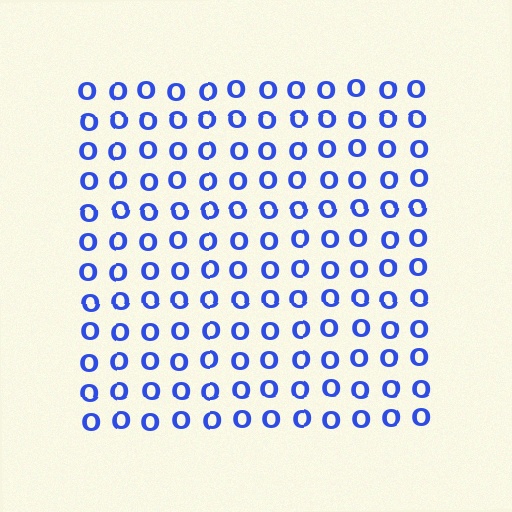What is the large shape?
The large shape is a square.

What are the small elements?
The small elements are letter O's.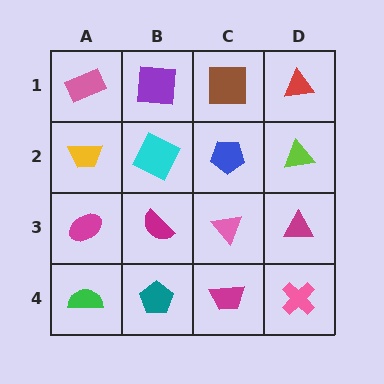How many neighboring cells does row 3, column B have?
4.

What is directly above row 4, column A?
A magenta ellipse.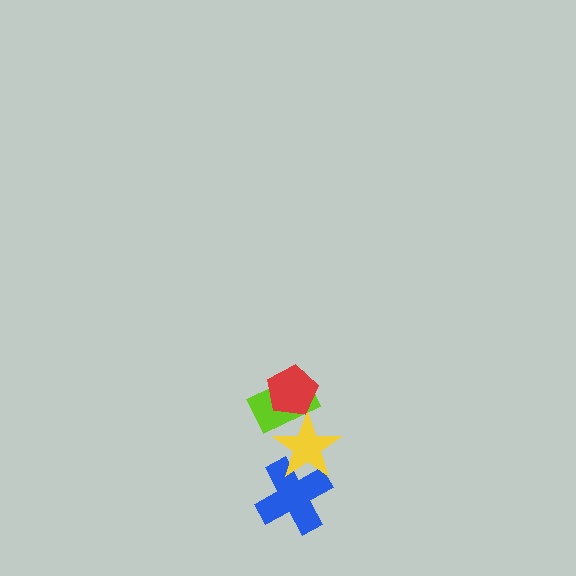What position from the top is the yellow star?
The yellow star is 3rd from the top.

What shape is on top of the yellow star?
The lime rectangle is on top of the yellow star.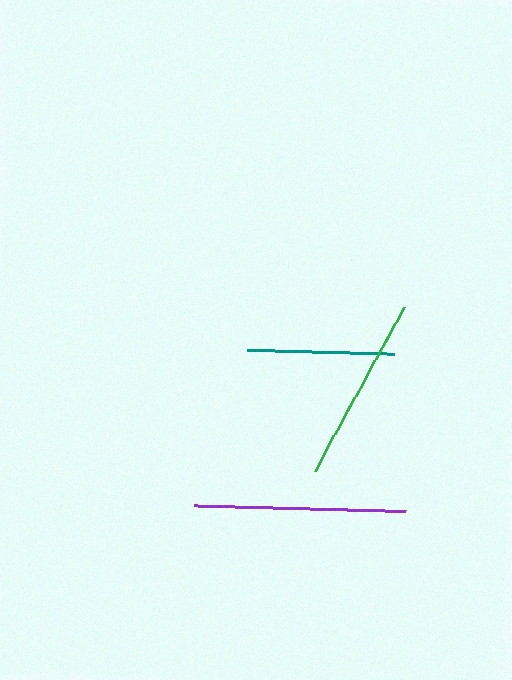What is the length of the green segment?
The green segment is approximately 186 pixels long.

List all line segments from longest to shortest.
From longest to shortest: purple, green, teal.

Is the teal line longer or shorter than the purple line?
The purple line is longer than the teal line.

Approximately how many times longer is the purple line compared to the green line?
The purple line is approximately 1.1 times the length of the green line.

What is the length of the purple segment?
The purple segment is approximately 212 pixels long.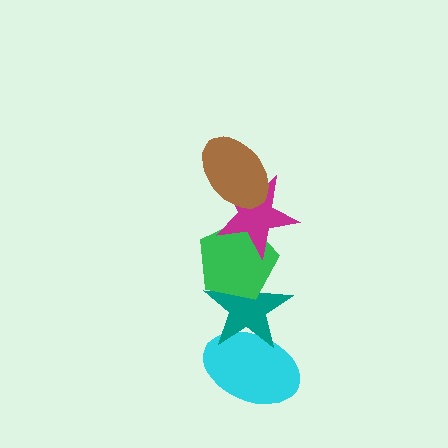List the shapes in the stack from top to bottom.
From top to bottom: the brown ellipse, the magenta star, the green pentagon, the teal star, the cyan ellipse.